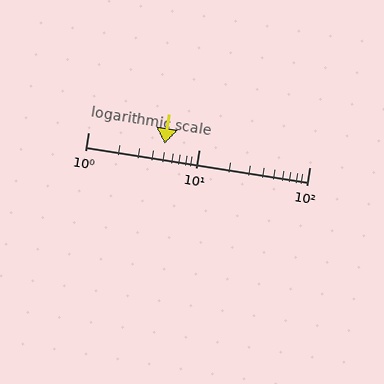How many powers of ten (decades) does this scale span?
The scale spans 2 decades, from 1 to 100.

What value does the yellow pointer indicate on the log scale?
The pointer indicates approximately 4.9.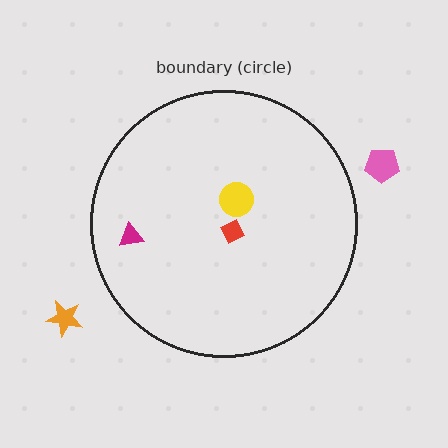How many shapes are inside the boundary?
3 inside, 2 outside.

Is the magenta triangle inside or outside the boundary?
Inside.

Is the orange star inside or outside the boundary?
Outside.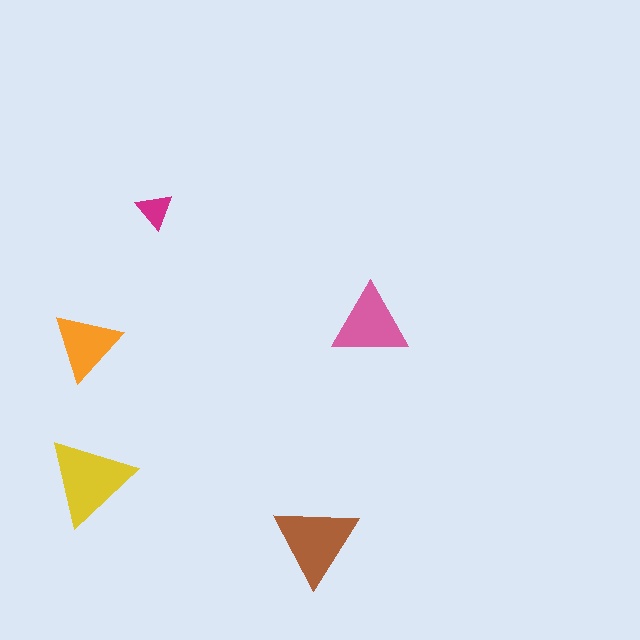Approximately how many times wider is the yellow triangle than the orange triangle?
About 1.5 times wider.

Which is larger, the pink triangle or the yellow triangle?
The yellow one.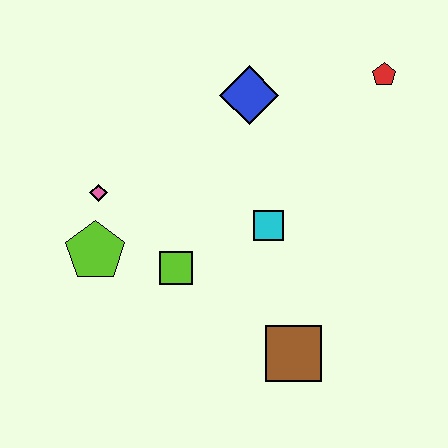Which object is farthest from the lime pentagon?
The red pentagon is farthest from the lime pentagon.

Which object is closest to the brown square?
The cyan square is closest to the brown square.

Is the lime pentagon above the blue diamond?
No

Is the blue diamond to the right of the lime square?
Yes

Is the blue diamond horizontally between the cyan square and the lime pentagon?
Yes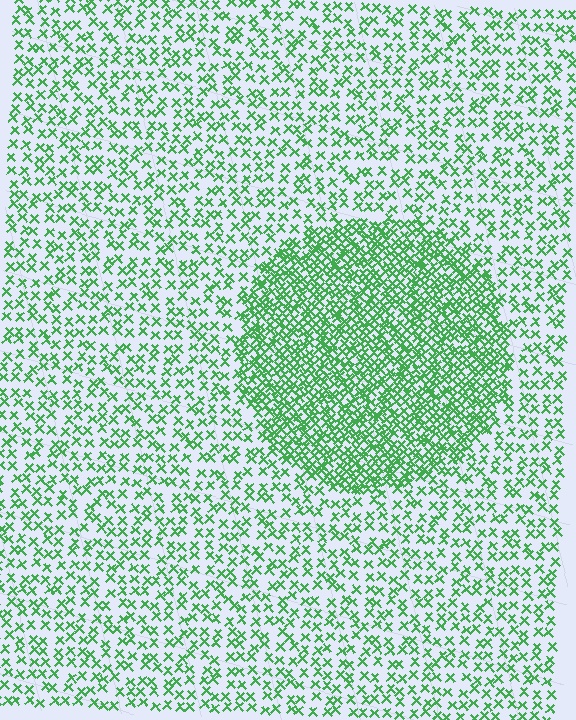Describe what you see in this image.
The image contains small green elements arranged at two different densities. A circle-shaped region is visible where the elements are more densely packed than the surrounding area.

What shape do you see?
I see a circle.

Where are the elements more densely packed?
The elements are more densely packed inside the circle boundary.